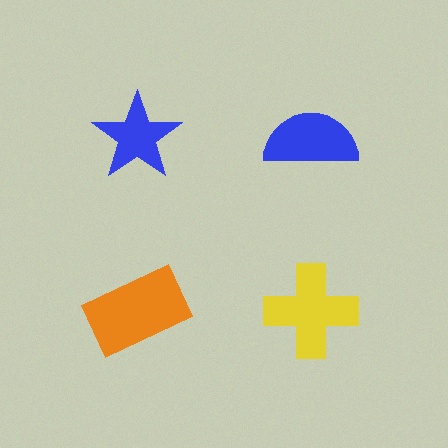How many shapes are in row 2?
2 shapes.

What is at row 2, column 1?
An orange rectangle.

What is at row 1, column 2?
A blue semicircle.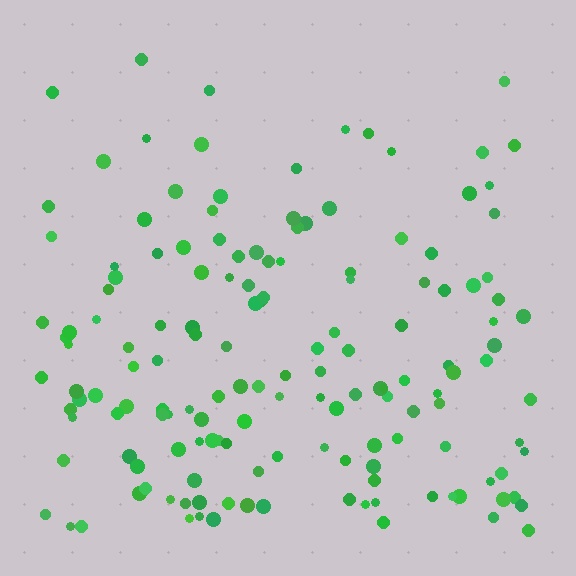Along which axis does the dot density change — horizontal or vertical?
Vertical.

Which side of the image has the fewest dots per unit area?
The top.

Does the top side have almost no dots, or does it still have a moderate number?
Still a moderate number, just noticeably fewer than the bottom.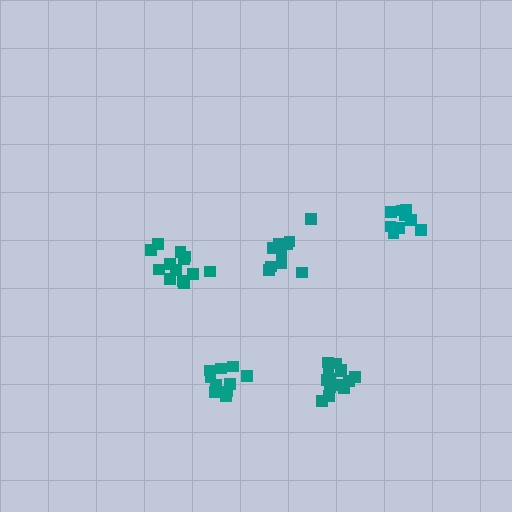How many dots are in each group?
Group 1: 10 dots, Group 2: 14 dots, Group 3: 13 dots, Group 4: 10 dots, Group 5: 9 dots (56 total).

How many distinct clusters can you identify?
There are 5 distinct clusters.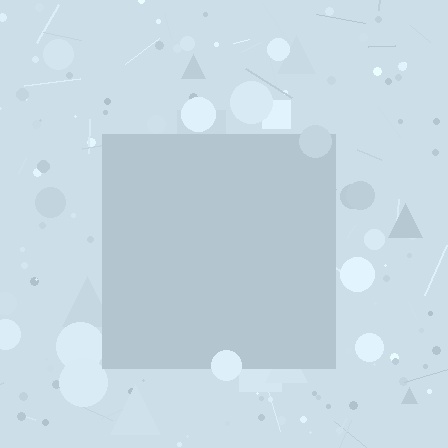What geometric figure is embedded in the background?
A square is embedded in the background.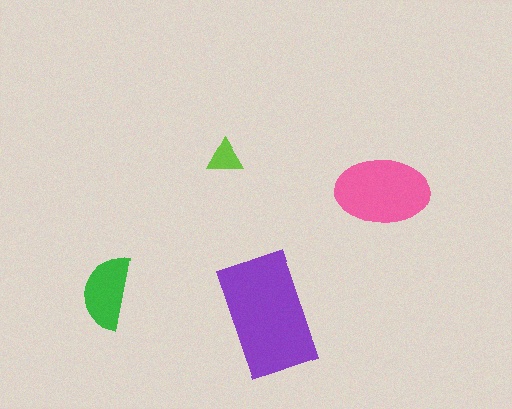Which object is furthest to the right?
The pink ellipse is rightmost.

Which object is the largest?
The purple rectangle.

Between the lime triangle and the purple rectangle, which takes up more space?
The purple rectangle.